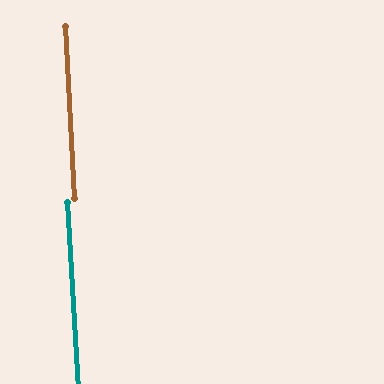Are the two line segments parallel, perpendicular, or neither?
Parallel — their directions differ by only 0.6°.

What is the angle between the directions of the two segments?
Approximately 1 degree.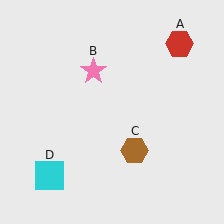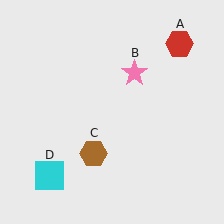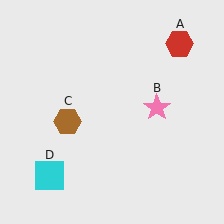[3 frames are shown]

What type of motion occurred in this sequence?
The pink star (object B), brown hexagon (object C) rotated clockwise around the center of the scene.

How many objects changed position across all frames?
2 objects changed position: pink star (object B), brown hexagon (object C).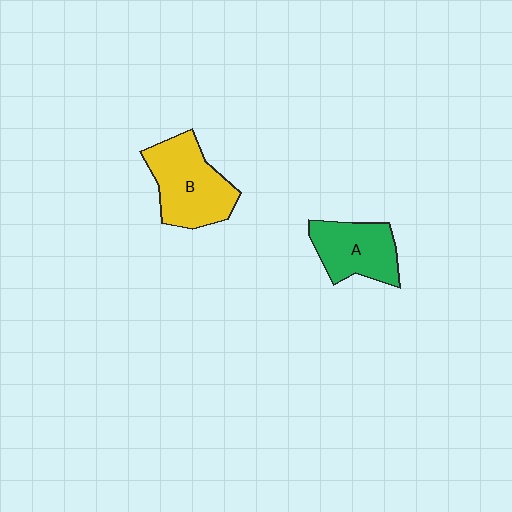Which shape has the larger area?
Shape B (yellow).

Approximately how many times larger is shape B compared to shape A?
Approximately 1.3 times.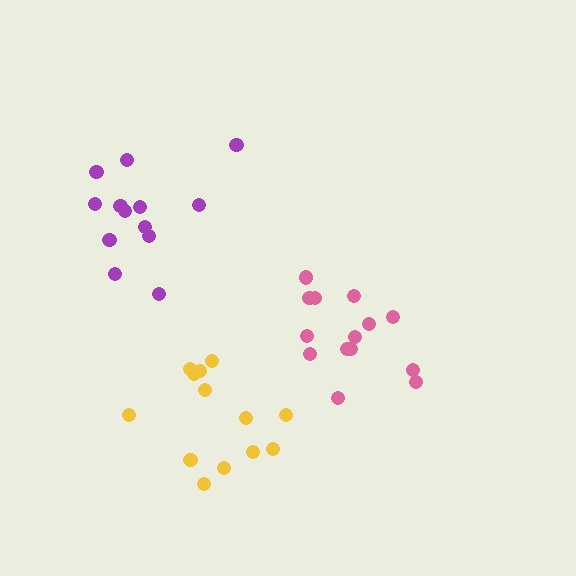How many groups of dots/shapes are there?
There are 3 groups.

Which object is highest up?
The purple cluster is topmost.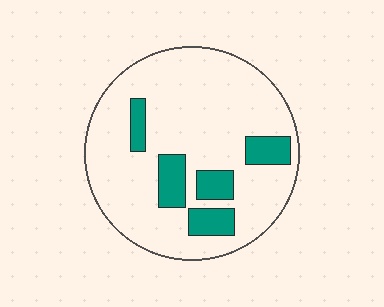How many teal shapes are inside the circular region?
5.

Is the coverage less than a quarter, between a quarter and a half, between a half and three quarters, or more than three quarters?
Less than a quarter.